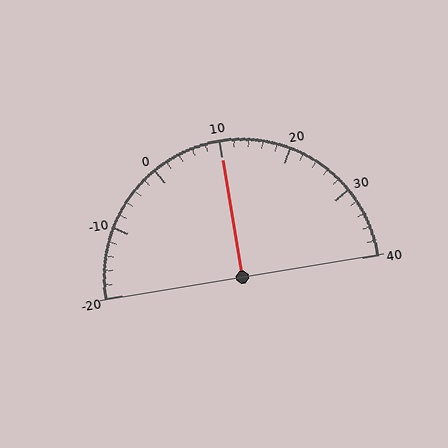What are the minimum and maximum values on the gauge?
The gauge ranges from -20 to 40.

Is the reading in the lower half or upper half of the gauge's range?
The reading is in the upper half of the range (-20 to 40).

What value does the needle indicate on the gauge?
The needle indicates approximately 10.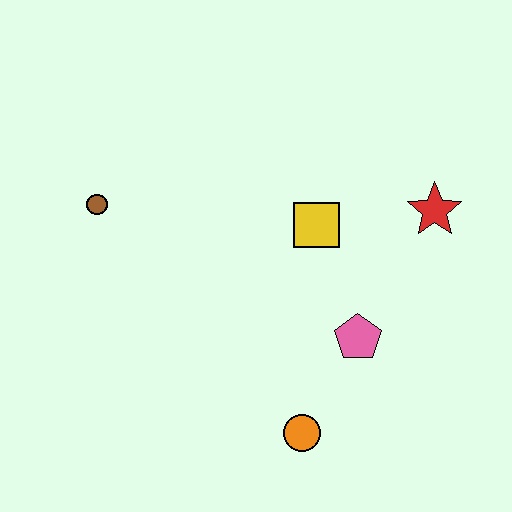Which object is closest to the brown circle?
The yellow square is closest to the brown circle.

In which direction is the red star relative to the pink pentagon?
The red star is above the pink pentagon.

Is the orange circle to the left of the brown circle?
No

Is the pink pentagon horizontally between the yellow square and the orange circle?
No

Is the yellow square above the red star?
No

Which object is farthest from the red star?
The brown circle is farthest from the red star.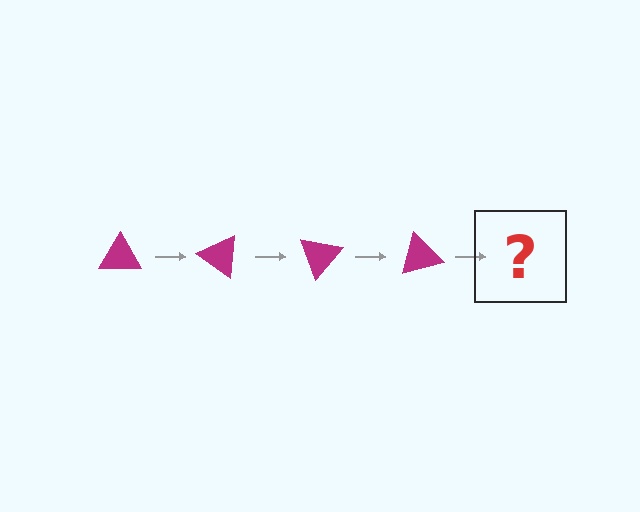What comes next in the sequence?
The next element should be a magenta triangle rotated 140 degrees.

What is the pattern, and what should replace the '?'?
The pattern is that the triangle rotates 35 degrees each step. The '?' should be a magenta triangle rotated 140 degrees.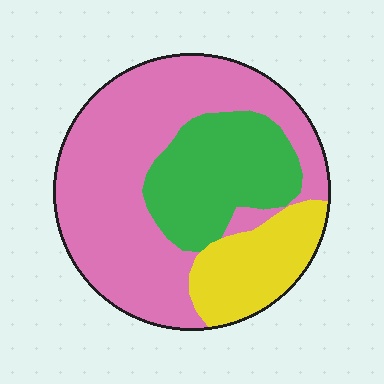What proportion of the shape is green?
Green covers roughly 25% of the shape.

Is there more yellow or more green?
Green.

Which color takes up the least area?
Yellow, at roughly 20%.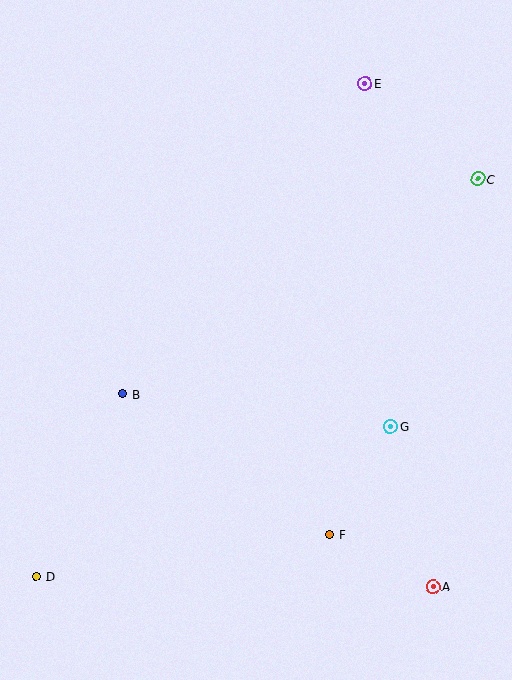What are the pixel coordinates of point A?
Point A is at (433, 587).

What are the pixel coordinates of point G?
Point G is at (390, 426).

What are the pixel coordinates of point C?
Point C is at (478, 179).